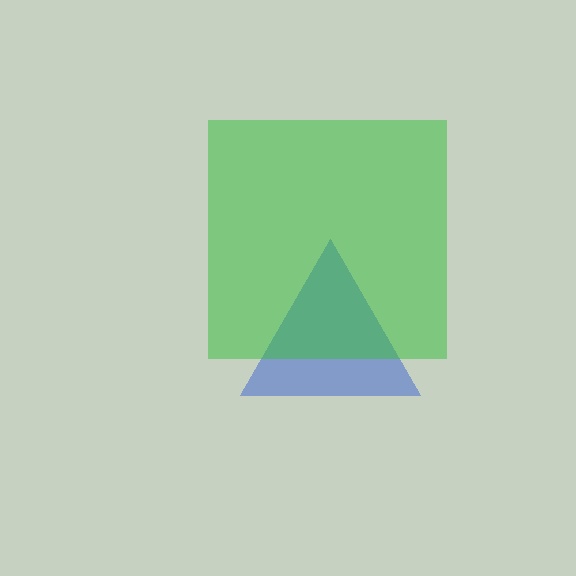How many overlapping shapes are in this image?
There are 2 overlapping shapes in the image.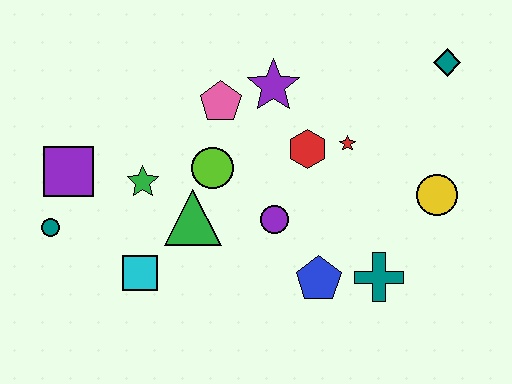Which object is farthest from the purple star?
The teal circle is farthest from the purple star.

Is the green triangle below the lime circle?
Yes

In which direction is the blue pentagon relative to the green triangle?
The blue pentagon is to the right of the green triangle.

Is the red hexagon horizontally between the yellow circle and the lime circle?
Yes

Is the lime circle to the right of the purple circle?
No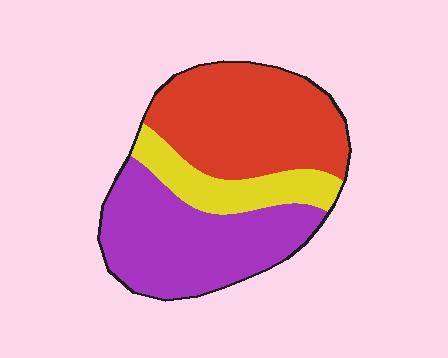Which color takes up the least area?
Yellow, at roughly 15%.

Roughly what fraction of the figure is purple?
Purple covers around 40% of the figure.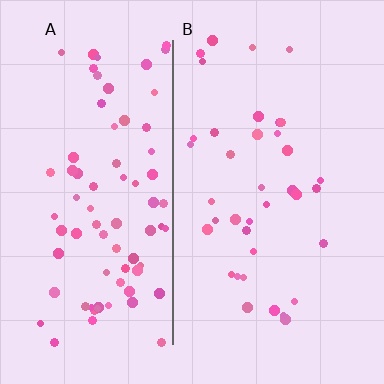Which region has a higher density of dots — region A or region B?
A (the left).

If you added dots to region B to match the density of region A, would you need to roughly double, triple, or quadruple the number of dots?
Approximately double.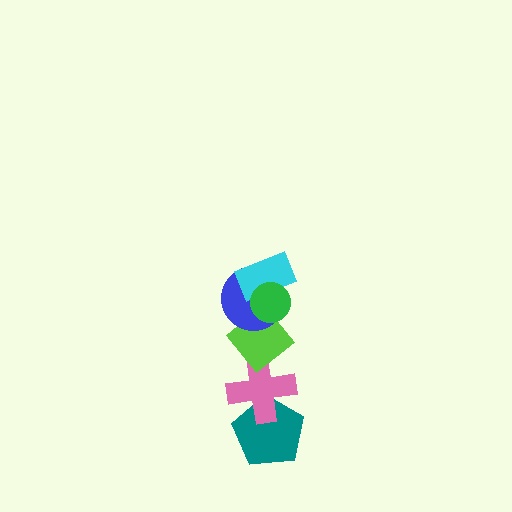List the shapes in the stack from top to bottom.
From top to bottom: the green circle, the cyan rectangle, the blue circle, the lime diamond, the pink cross, the teal pentagon.